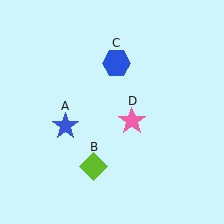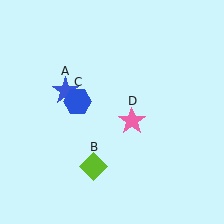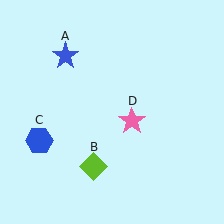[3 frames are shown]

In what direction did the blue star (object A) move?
The blue star (object A) moved up.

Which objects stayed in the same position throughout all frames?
Lime diamond (object B) and pink star (object D) remained stationary.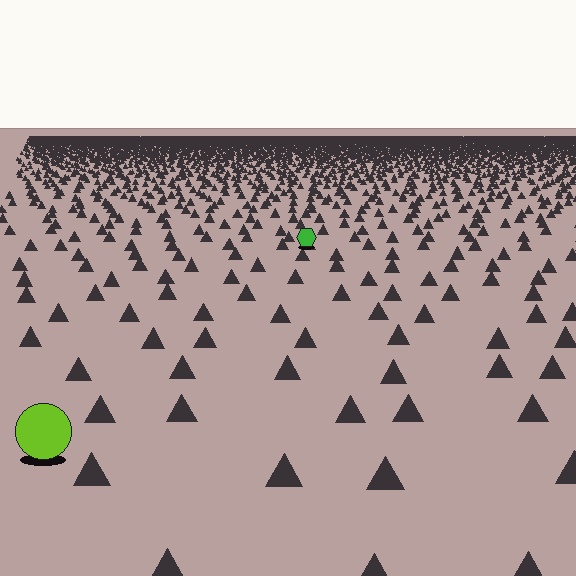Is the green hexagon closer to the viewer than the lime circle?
No. The lime circle is closer — you can tell from the texture gradient: the ground texture is coarser near it.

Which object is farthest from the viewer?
The green hexagon is farthest from the viewer. It appears smaller and the ground texture around it is denser.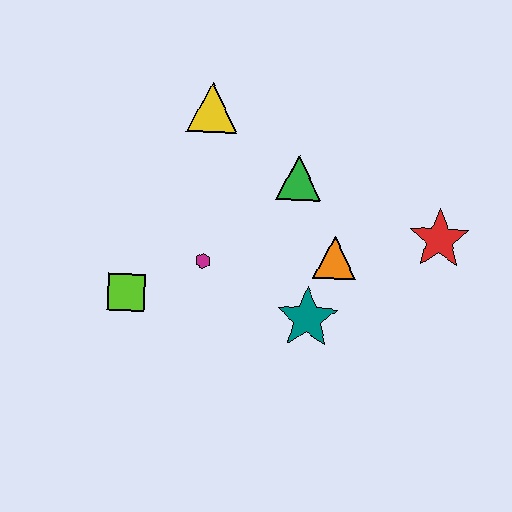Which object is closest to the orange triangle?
The teal star is closest to the orange triangle.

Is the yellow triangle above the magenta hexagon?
Yes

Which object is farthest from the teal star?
The yellow triangle is farthest from the teal star.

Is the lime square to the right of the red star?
No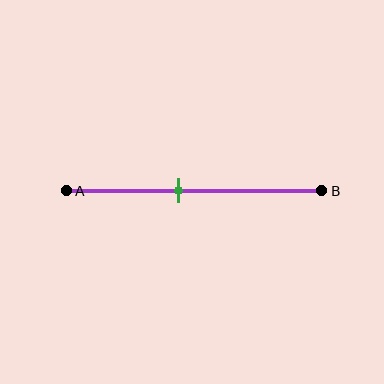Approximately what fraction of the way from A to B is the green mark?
The green mark is approximately 45% of the way from A to B.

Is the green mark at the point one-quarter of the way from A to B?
No, the mark is at about 45% from A, not at the 25% one-quarter point.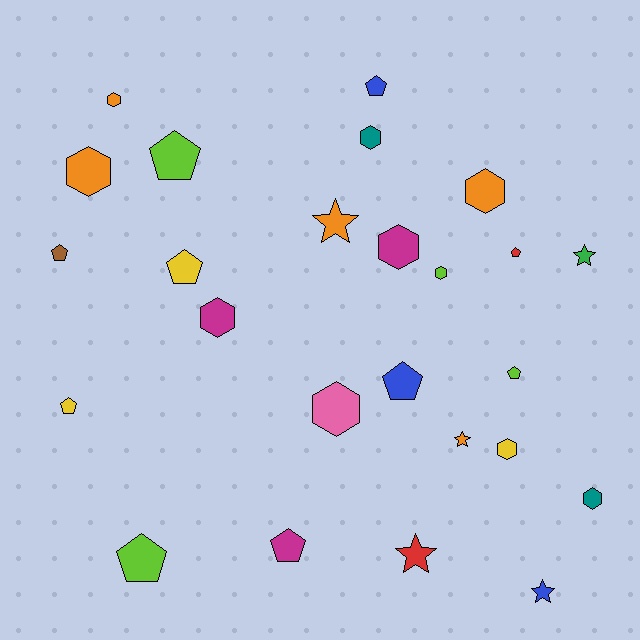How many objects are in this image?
There are 25 objects.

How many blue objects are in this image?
There are 3 blue objects.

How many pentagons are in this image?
There are 10 pentagons.